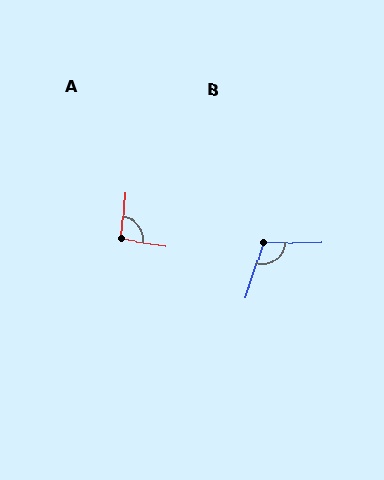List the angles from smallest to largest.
A (94°), B (109°).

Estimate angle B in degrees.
Approximately 109 degrees.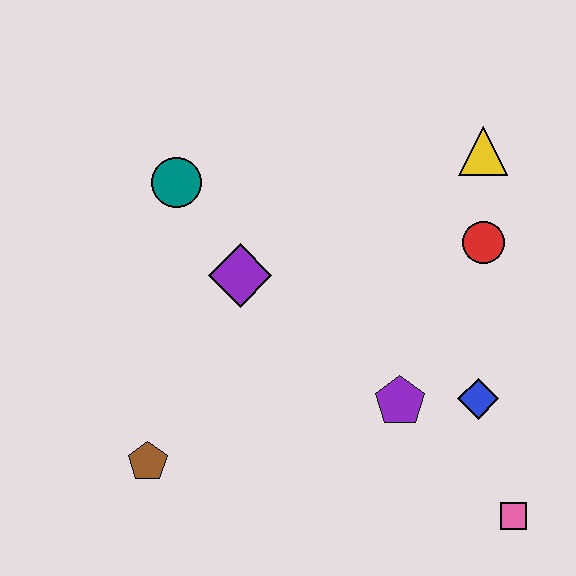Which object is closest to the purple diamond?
The teal circle is closest to the purple diamond.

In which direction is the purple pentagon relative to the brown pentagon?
The purple pentagon is to the right of the brown pentagon.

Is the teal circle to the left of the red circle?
Yes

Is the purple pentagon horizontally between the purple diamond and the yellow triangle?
Yes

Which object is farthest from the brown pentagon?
The yellow triangle is farthest from the brown pentagon.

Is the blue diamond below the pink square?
No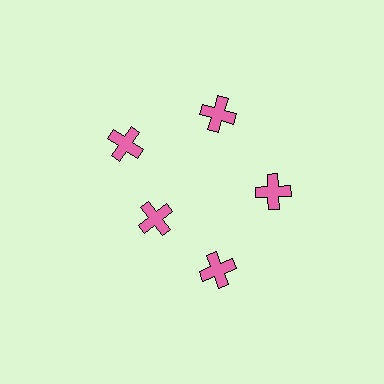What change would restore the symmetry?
The symmetry would be restored by moving it outward, back onto the ring so that all 5 crosses sit at equal angles and equal distance from the center.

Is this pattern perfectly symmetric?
No. The 5 pink crosses are arranged in a ring, but one element near the 8 o'clock position is pulled inward toward the center, breaking the 5-fold rotational symmetry.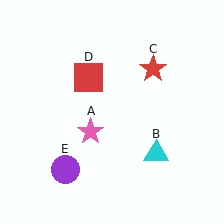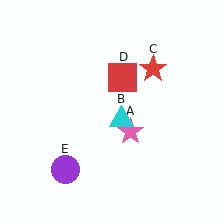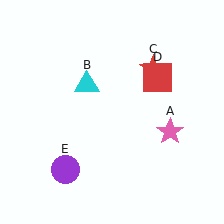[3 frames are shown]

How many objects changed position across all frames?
3 objects changed position: pink star (object A), cyan triangle (object B), red square (object D).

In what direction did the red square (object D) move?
The red square (object D) moved right.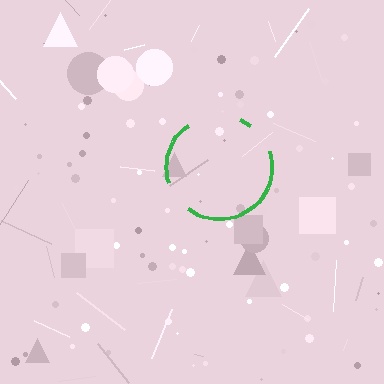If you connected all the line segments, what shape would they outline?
They would outline a circle.